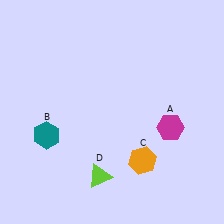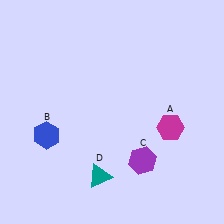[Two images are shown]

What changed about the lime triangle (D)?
In Image 1, D is lime. In Image 2, it changed to teal.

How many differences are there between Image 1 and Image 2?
There are 3 differences between the two images.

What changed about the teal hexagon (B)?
In Image 1, B is teal. In Image 2, it changed to blue.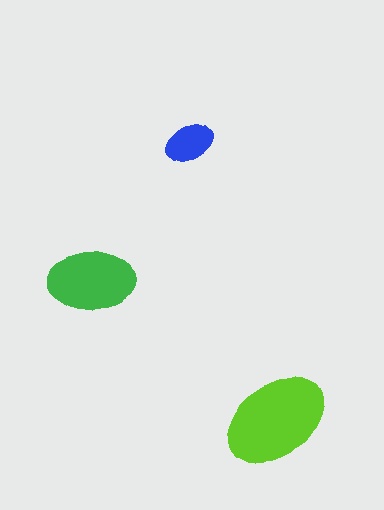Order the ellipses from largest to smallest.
the lime one, the green one, the blue one.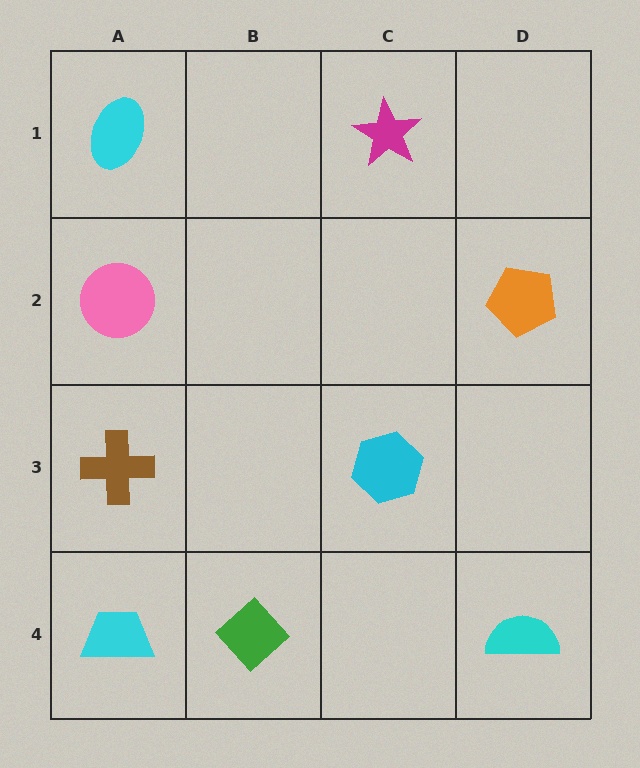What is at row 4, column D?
A cyan semicircle.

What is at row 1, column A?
A cyan ellipse.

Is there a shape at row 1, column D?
No, that cell is empty.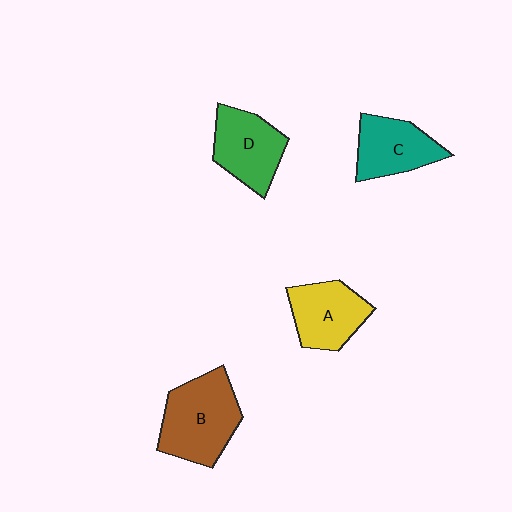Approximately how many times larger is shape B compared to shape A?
Approximately 1.3 times.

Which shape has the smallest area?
Shape C (teal).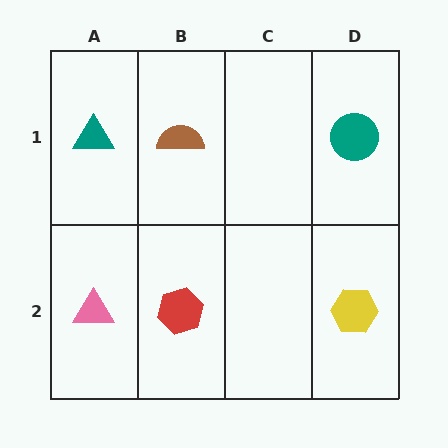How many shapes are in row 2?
3 shapes.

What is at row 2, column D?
A yellow hexagon.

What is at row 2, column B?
A red hexagon.